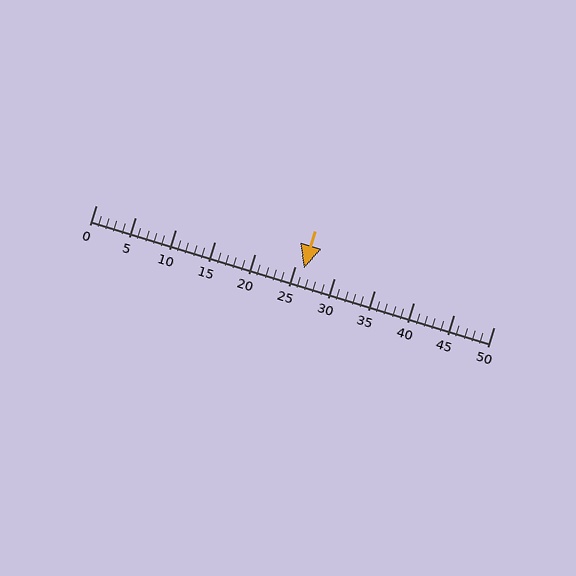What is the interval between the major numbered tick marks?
The major tick marks are spaced 5 units apart.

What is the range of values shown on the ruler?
The ruler shows values from 0 to 50.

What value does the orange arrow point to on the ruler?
The orange arrow points to approximately 26.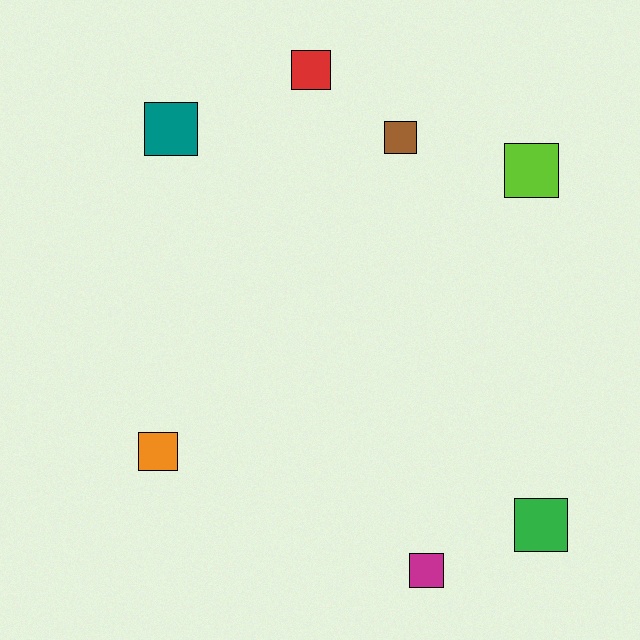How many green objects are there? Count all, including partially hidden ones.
There is 1 green object.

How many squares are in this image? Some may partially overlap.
There are 7 squares.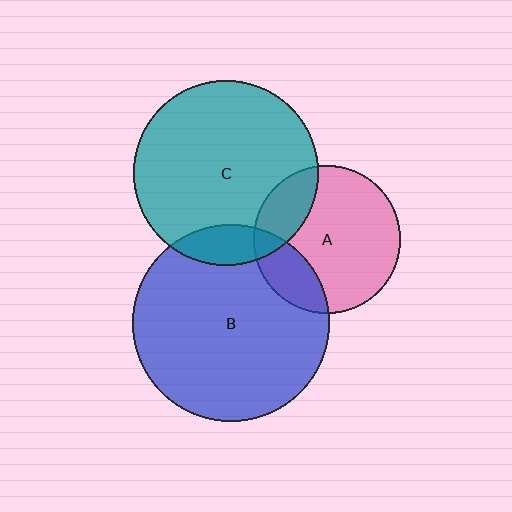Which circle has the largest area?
Circle B (blue).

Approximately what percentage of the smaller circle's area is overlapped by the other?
Approximately 10%.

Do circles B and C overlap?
Yes.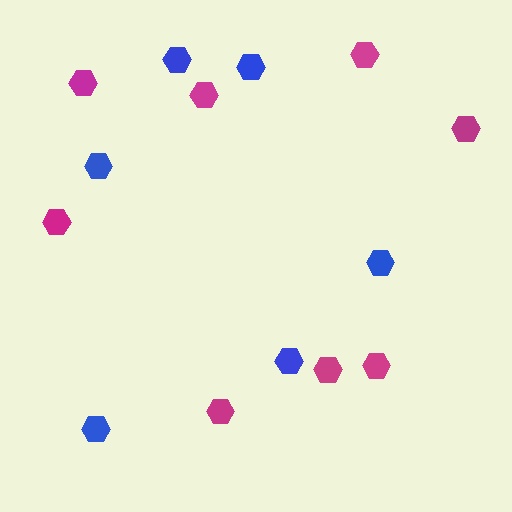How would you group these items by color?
There are 2 groups: one group of blue hexagons (6) and one group of magenta hexagons (8).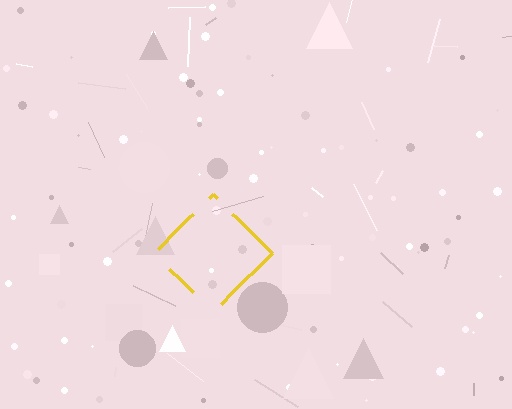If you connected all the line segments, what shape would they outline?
They would outline a diamond.